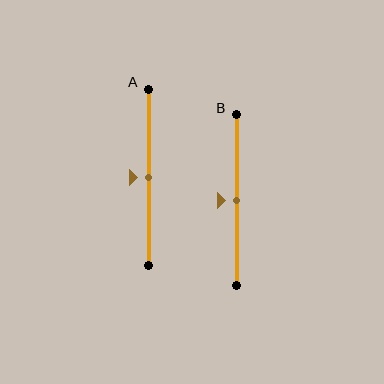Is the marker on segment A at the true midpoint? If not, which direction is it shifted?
Yes, the marker on segment A is at the true midpoint.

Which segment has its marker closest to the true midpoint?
Segment A has its marker closest to the true midpoint.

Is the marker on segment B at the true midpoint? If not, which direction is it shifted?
Yes, the marker on segment B is at the true midpoint.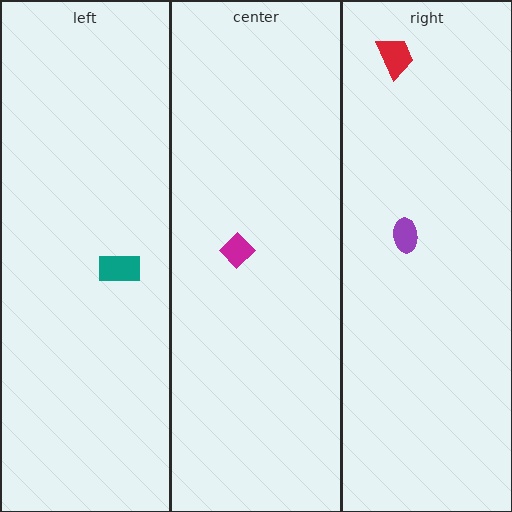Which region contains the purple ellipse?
The right region.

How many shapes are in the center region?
1.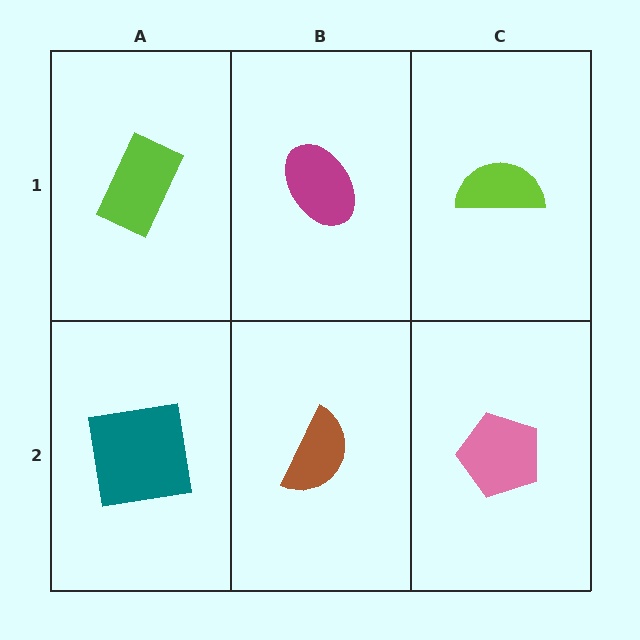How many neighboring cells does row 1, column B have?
3.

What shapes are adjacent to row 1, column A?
A teal square (row 2, column A), a magenta ellipse (row 1, column B).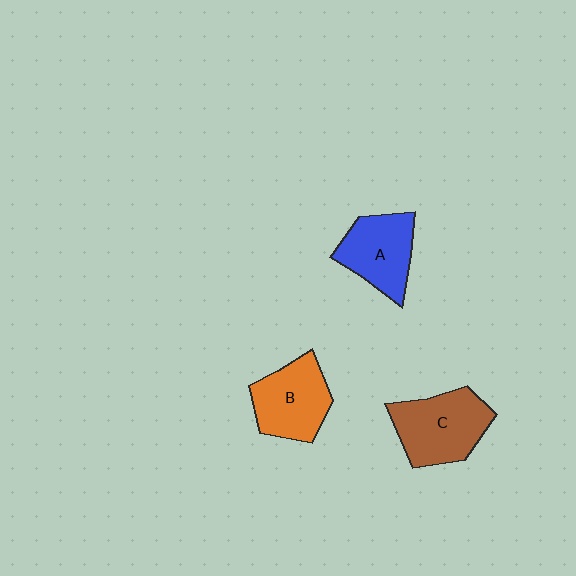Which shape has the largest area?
Shape C (brown).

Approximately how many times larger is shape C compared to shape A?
Approximately 1.2 times.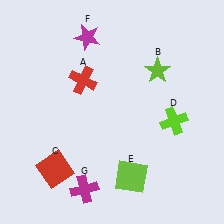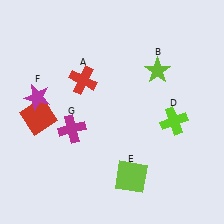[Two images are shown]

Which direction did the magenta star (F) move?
The magenta star (F) moved down.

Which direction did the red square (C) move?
The red square (C) moved up.